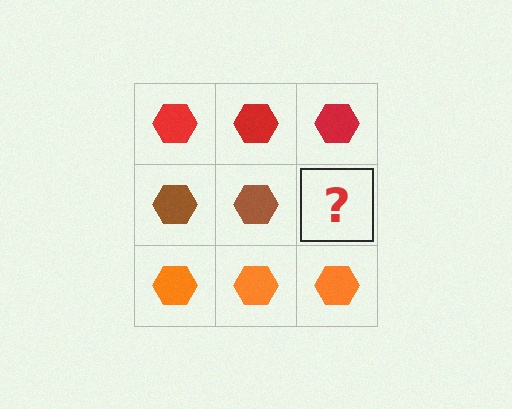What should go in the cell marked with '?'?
The missing cell should contain a brown hexagon.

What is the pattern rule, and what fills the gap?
The rule is that each row has a consistent color. The gap should be filled with a brown hexagon.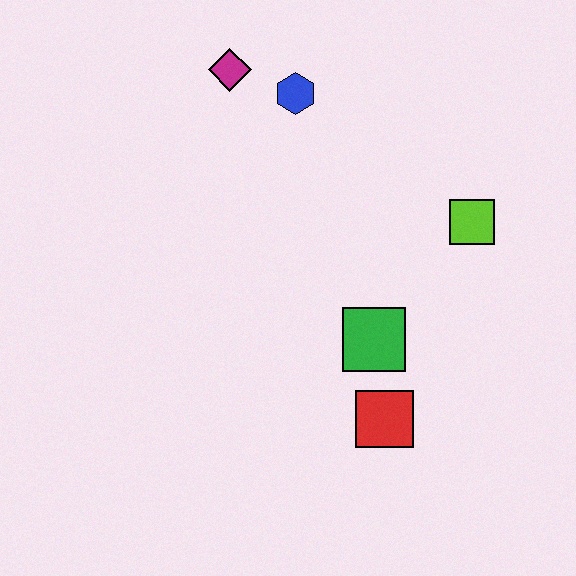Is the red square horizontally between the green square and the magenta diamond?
No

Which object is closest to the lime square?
The green square is closest to the lime square.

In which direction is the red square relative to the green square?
The red square is below the green square.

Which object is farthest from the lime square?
The magenta diamond is farthest from the lime square.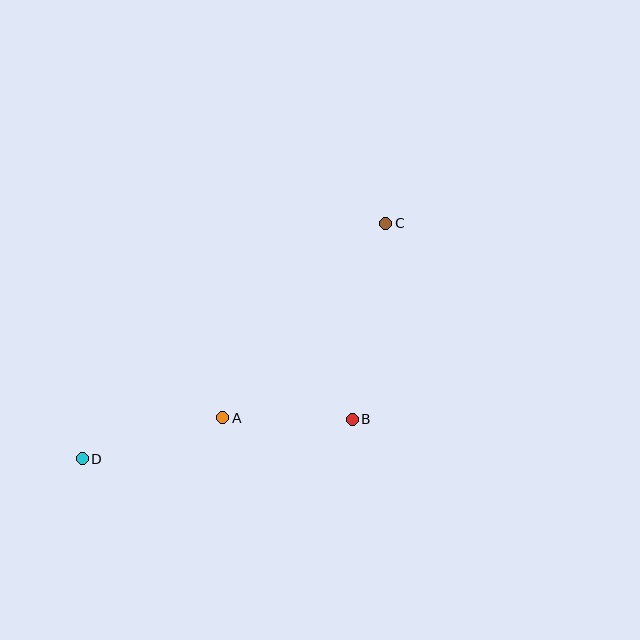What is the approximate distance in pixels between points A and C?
The distance between A and C is approximately 254 pixels.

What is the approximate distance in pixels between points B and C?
The distance between B and C is approximately 199 pixels.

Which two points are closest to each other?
Points A and B are closest to each other.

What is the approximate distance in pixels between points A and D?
The distance between A and D is approximately 146 pixels.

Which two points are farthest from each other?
Points C and D are farthest from each other.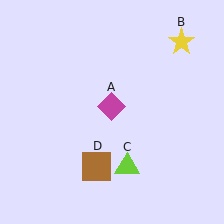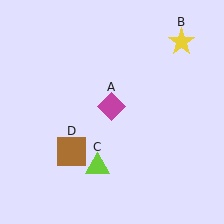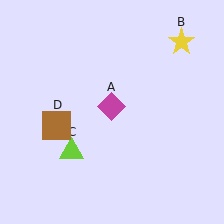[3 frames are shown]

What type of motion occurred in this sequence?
The lime triangle (object C), brown square (object D) rotated clockwise around the center of the scene.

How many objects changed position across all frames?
2 objects changed position: lime triangle (object C), brown square (object D).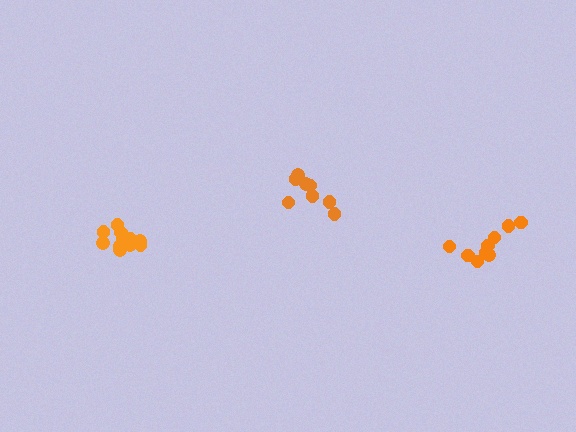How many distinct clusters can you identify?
There are 3 distinct clusters.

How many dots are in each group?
Group 1: 12 dots, Group 2: 9 dots, Group 3: 9 dots (30 total).